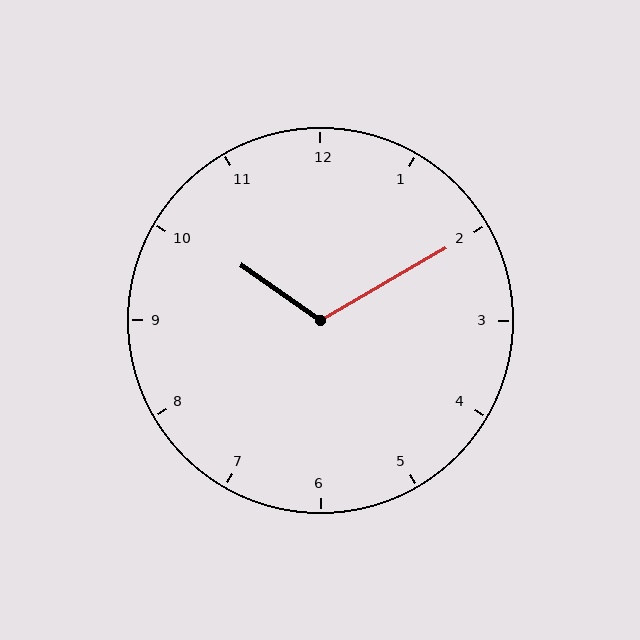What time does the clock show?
10:10.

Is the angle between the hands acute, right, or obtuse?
It is obtuse.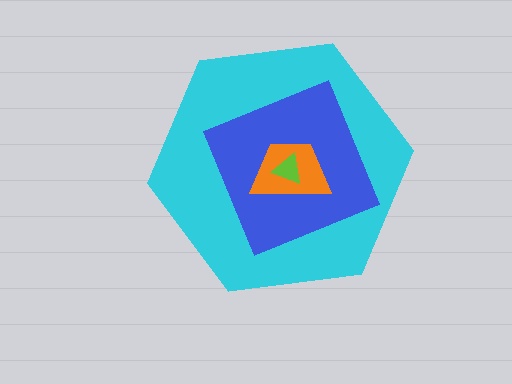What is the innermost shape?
The lime triangle.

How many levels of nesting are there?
4.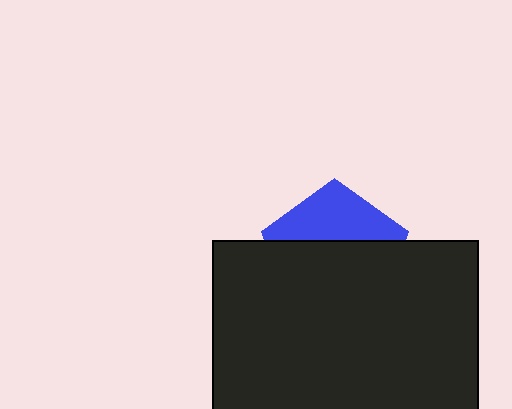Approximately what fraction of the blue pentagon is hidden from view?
Roughly 64% of the blue pentagon is hidden behind the black rectangle.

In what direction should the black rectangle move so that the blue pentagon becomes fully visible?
The black rectangle should move down. That is the shortest direction to clear the overlap and leave the blue pentagon fully visible.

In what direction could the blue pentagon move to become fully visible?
The blue pentagon could move up. That would shift it out from behind the black rectangle entirely.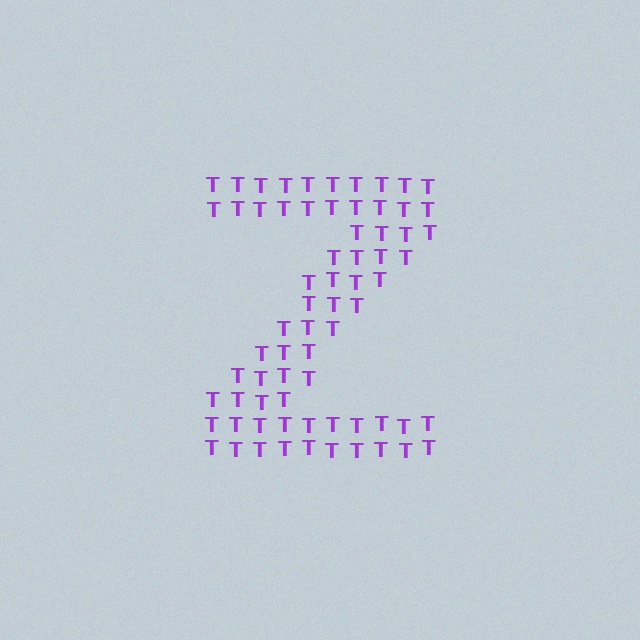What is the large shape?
The large shape is the letter Z.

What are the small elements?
The small elements are letter T's.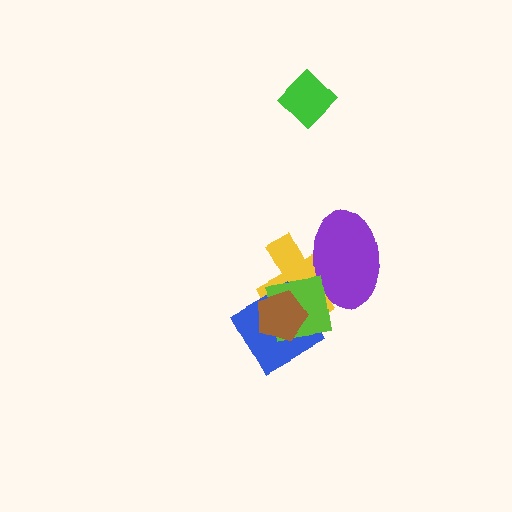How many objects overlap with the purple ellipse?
2 objects overlap with the purple ellipse.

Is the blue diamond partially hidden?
Yes, it is partially covered by another shape.